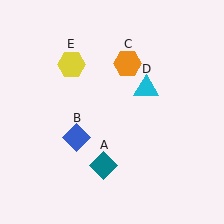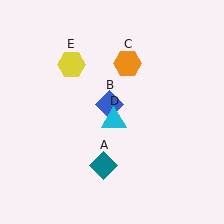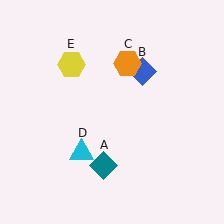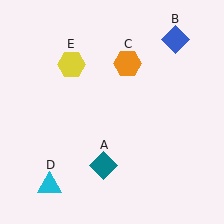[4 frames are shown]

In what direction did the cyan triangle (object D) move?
The cyan triangle (object D) moved down and to the left.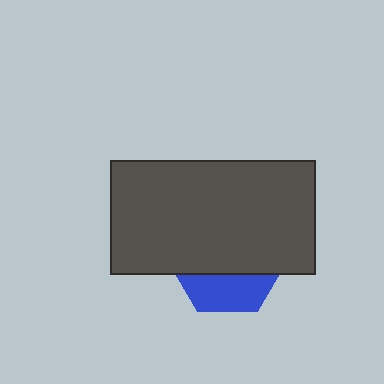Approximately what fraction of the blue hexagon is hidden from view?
Roughly 69% of the blue hexagon is hidden behind the dark gray rectangle.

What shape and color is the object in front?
The object in front is a dark gray rectangle.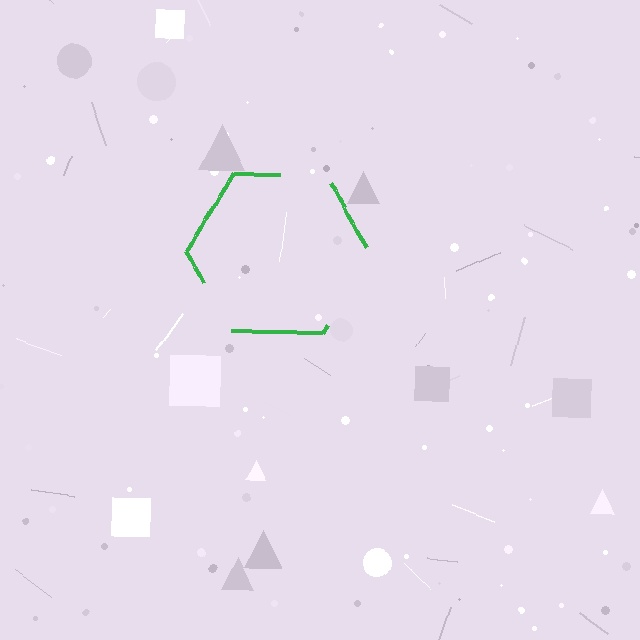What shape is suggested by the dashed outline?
The dashed outline suggests a hexagon.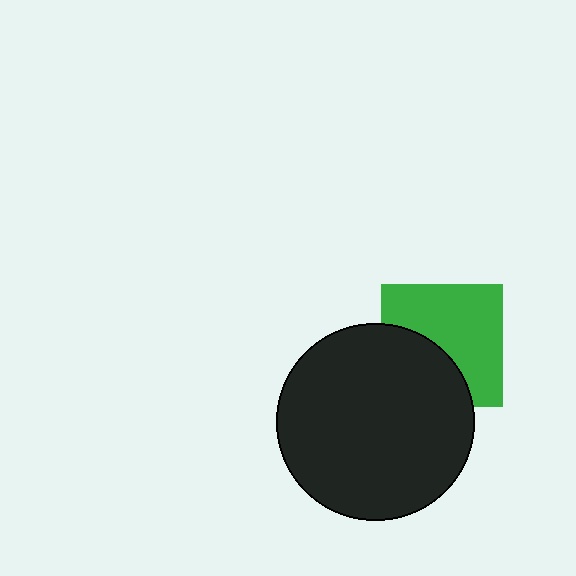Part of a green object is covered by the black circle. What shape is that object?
It is a square.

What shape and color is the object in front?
The object in front is a black circle.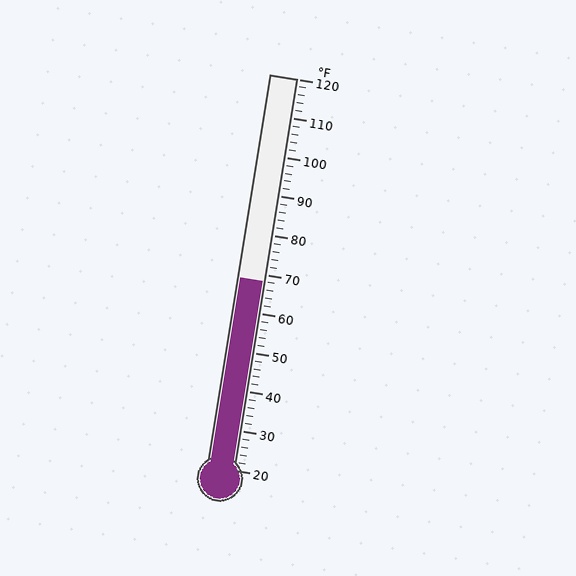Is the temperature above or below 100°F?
The temperature is below 100°F.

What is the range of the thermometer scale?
The thermometer scale ranges from 20°F to 120°F.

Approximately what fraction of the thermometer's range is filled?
The thermometer is filled to approximately 50% of its range.